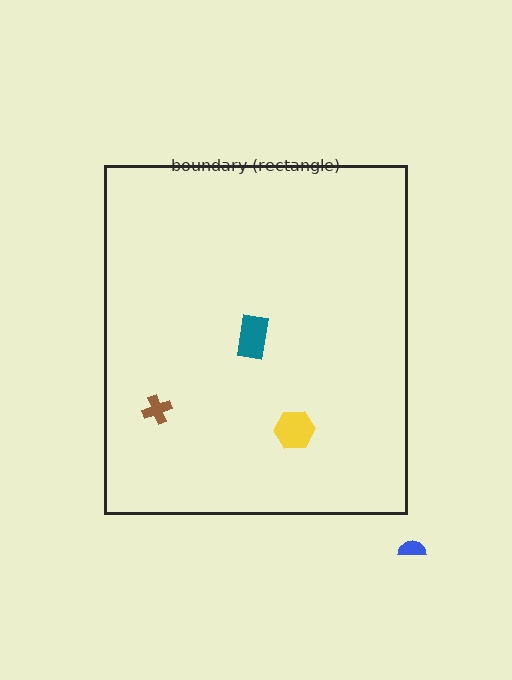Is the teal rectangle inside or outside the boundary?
Inside.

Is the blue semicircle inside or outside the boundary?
Outside.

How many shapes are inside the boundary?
3 inside, 1 outside.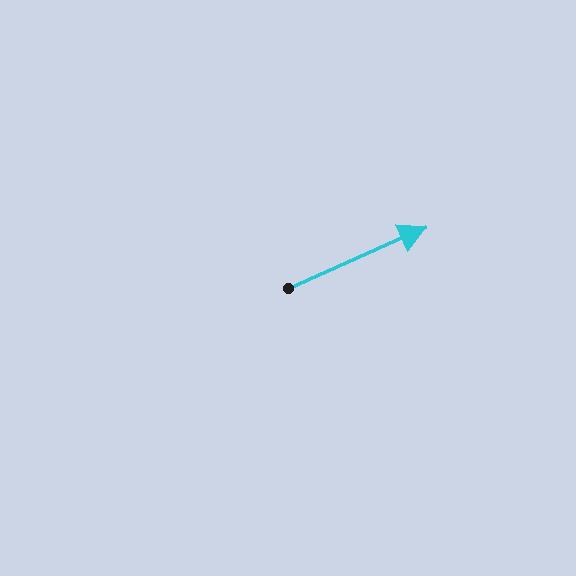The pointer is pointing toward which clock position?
Roughly 2 o'clock.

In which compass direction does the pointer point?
Northeast.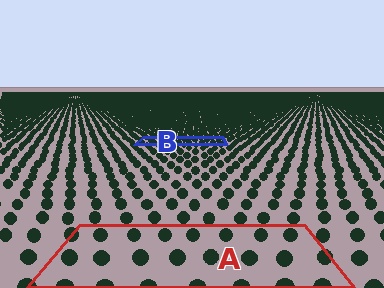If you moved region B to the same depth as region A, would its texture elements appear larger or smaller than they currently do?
They would appear larger. At a closer depth, the same texture elements are projected at a bigger on-screen size.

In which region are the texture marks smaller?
The texture marks are smaller in region B, because it is farther away.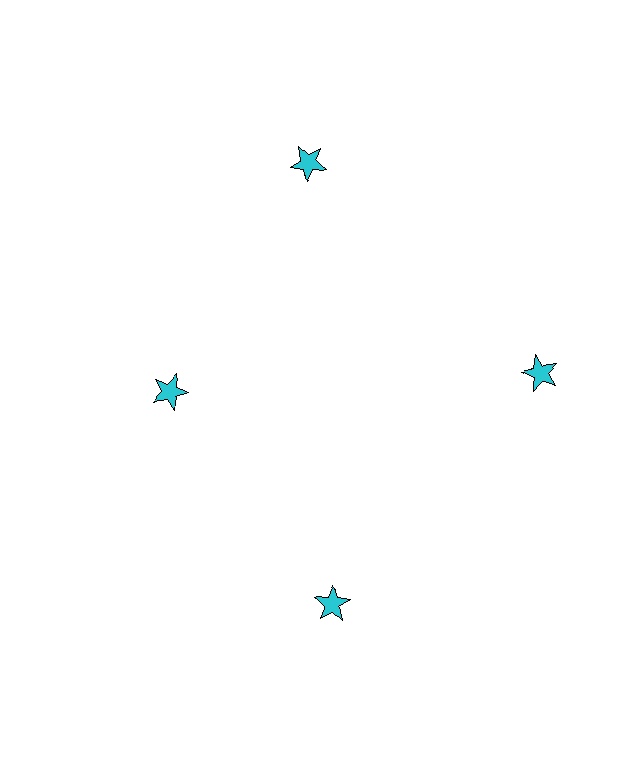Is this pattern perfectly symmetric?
No. The 4 cyan stars are arranged in a ring, but one element near the 9 o'clock position is pulled inward toward the center, breaking the 4-fold rotational symmetry.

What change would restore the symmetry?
The symmetry would be restored by moving it outward, back onto the ring so that all 4 stars sit at equal angles and equal distance from the center.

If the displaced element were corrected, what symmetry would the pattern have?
It would have 4-fold rotational symmetry — the pattern would map onto itself every 90 degrees.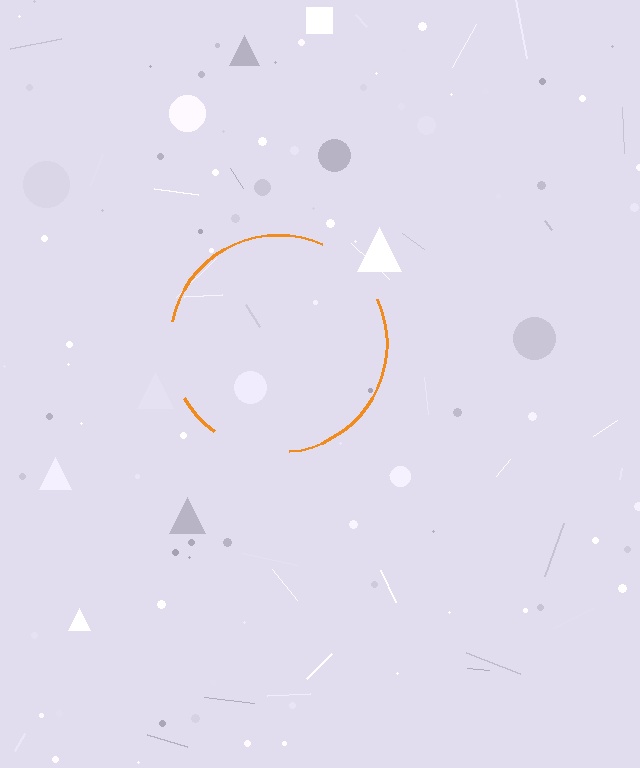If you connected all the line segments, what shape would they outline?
They would outline a circle.